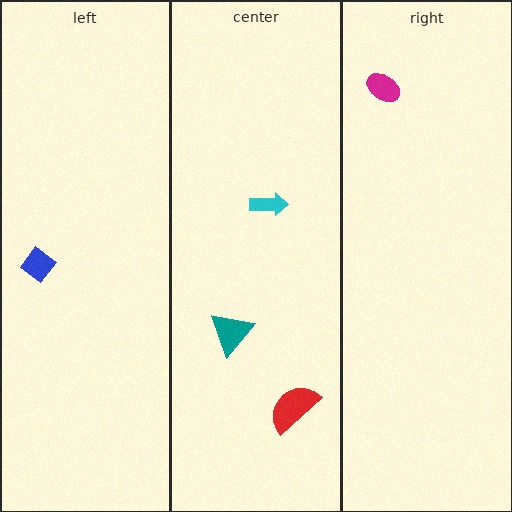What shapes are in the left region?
The blue diamond.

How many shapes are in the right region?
1.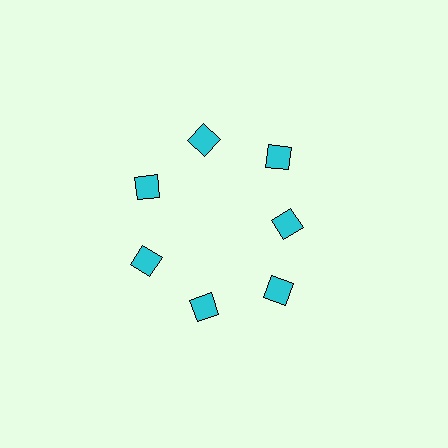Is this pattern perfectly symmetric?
No. The 7 cyan diamonds are arranged in a ring, but one element near the 3 o'clock position is pulled inward toward the center, breaking the 7-fold rotational symmetry.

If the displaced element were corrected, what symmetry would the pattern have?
It would have 7-fold rotational symmetry — the pattern would map onto itself every 51 degrees.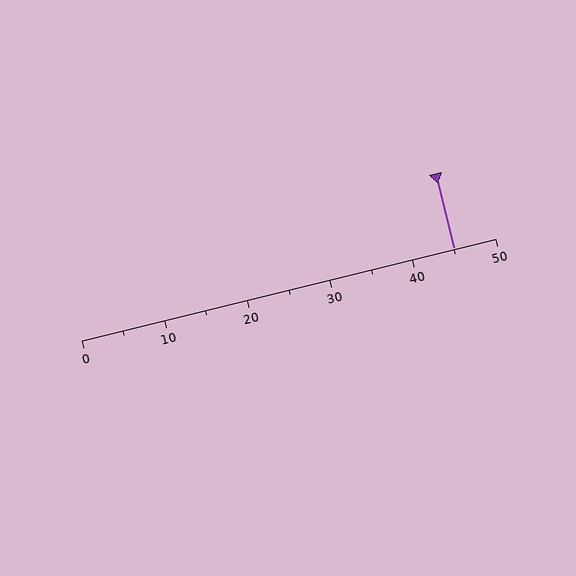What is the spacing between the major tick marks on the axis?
The major ticks are spaced 10 apart.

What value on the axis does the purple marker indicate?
The marker indicates approximately 45.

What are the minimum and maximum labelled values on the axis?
The axis runs from 0 to 50.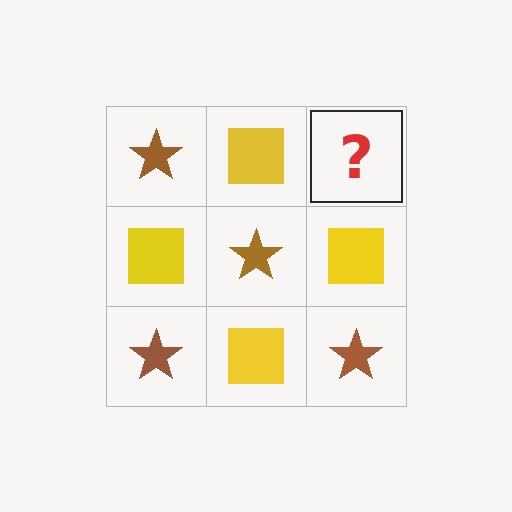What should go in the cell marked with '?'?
The missing cell should contain a brown star.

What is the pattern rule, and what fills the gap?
The rule is that it alternates brown star and yellow square in a checkerboard pattern. The gap should be filled with a brown star.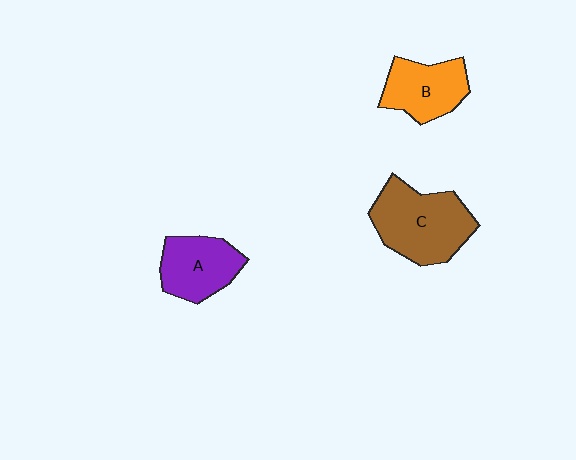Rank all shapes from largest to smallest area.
From largest to smallest: C (brown), A (purple), B (orange).